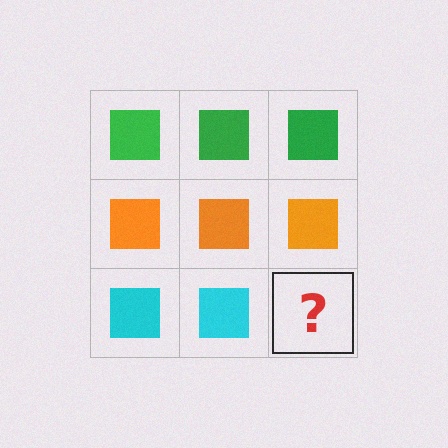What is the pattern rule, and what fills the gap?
The rule is that each row has a consistent color. The gap should be filled with a cyan square.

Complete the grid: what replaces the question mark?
The question mark should be replaced with a cyan square.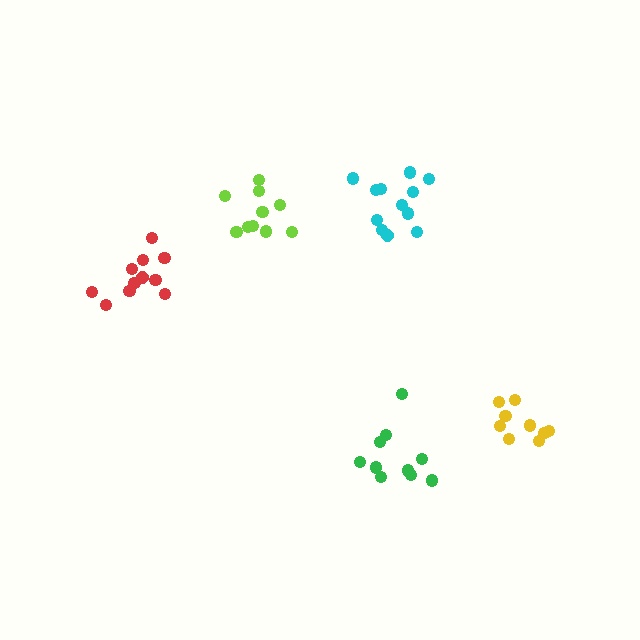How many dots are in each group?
Group 1: 10 dots, Group 2: 10 dots, Group 3: 11 dots, Group 4: 9 dots, Group 5: 12 dots (52 total).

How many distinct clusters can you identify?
There are 5 distinct clusters.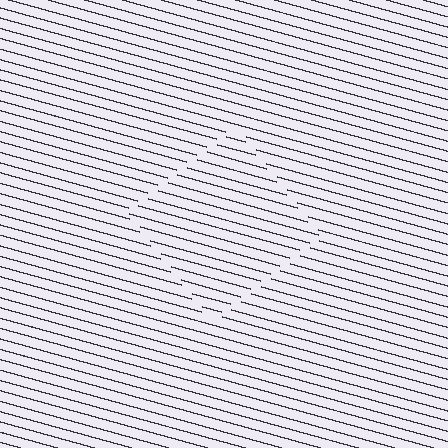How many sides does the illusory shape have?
4 sides — the line-ends trace a square.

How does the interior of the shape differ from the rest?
The interior of the shape contains the same grating, shifted by half a period — the contour is defined by the phase discontinuity where line-ends from the inner and outer gratings abut.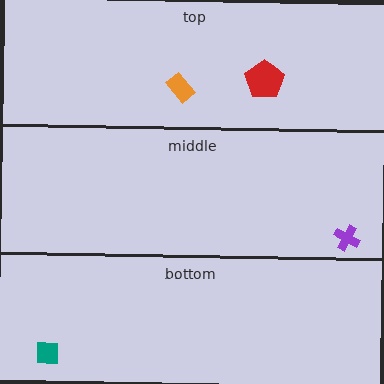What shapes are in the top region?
The red pentagon, the orange rectangle.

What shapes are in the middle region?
The purple cross.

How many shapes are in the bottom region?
1.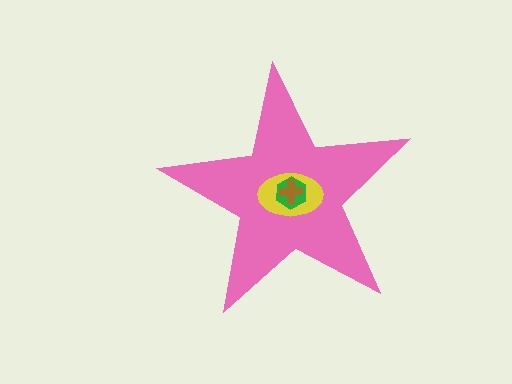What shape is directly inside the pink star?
The yellow ellipse.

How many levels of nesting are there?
4.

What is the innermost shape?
The brown cross.